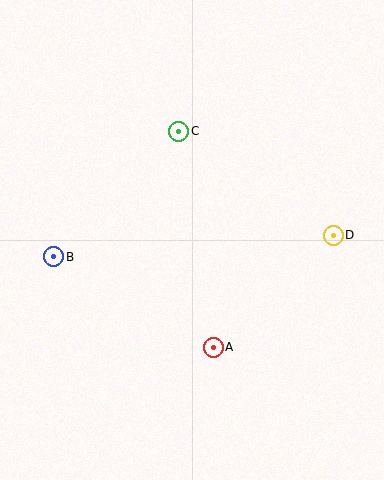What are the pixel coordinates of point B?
Point B is at (54, 257).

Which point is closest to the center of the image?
Point A at (213, 347) is closest to the center.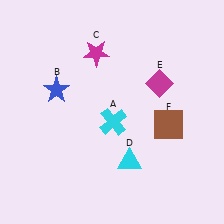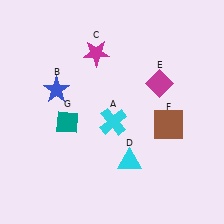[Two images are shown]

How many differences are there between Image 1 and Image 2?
There is 1 difference between the two images.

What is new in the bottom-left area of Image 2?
A teal diamond (G) was added in the bottom-left area of Image 2.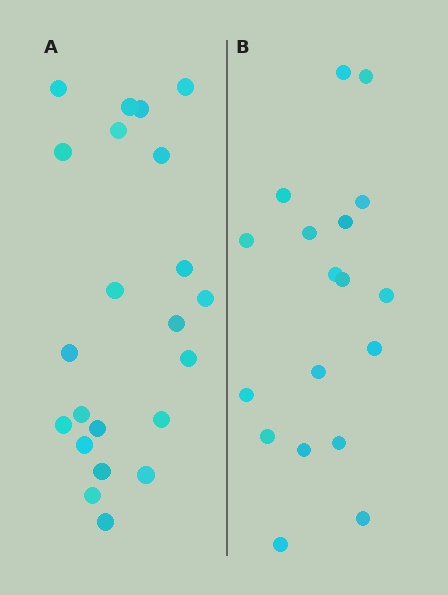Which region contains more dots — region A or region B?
Region A (the left region) has more dots.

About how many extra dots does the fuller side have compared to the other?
Region A has about 4 more dots than region B.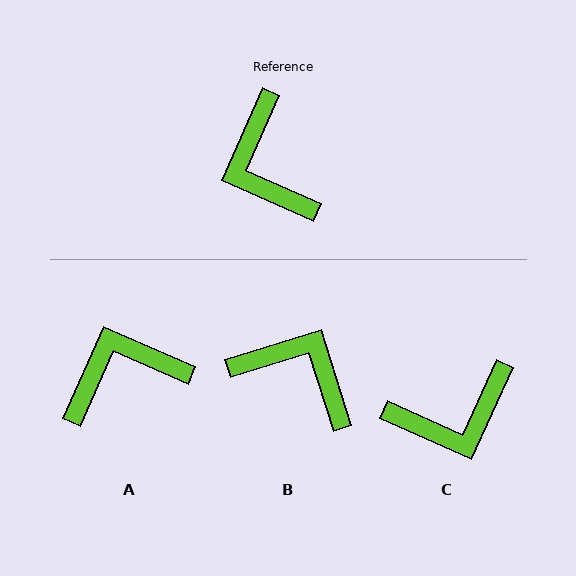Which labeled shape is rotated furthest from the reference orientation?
B, about 139 degrees away.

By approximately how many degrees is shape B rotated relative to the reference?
Approximately 139 degrees clockwise.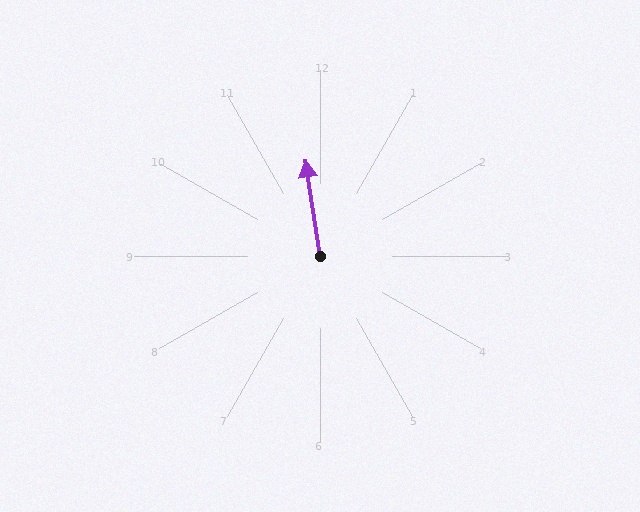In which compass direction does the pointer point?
North.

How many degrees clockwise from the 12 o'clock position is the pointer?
Approximately 351 degrees.